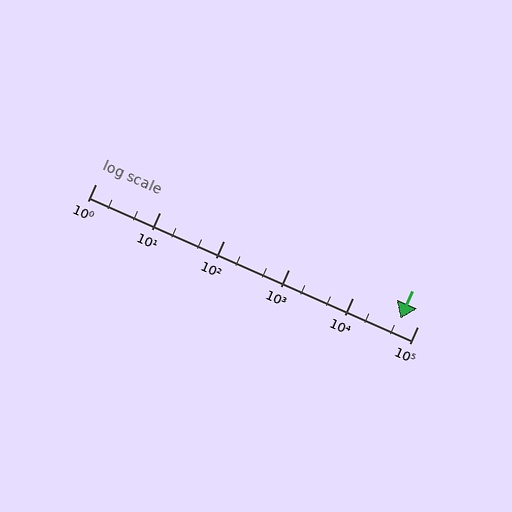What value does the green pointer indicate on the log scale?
The pointer indicates approximately 54000.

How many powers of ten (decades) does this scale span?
The scale spans 5 decades, from 1 to 100000.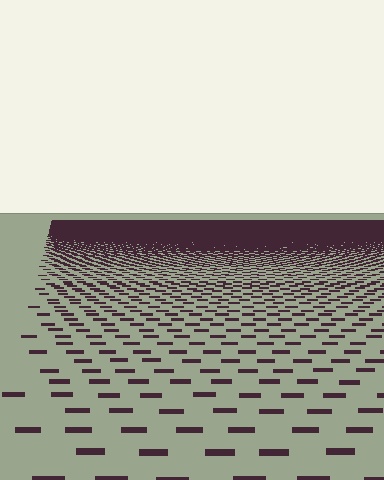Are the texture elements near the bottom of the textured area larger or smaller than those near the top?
Larger. Near the bottom, elements are closer to the viewer and appear at a bigger on-screen size.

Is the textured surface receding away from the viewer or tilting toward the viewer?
The surface is receding away from the viewer. Texture elements get smaller and denser toward the top.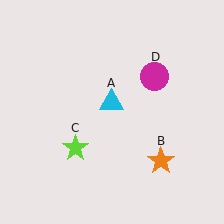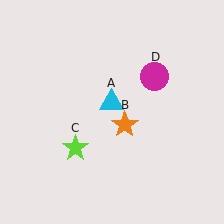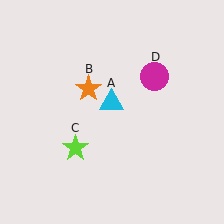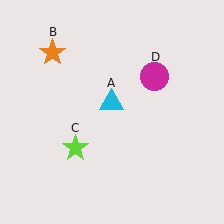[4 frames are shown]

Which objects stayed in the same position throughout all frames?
Cyan triangle (object A) and lime star (object C) and magenta circle (object D) remained stationary.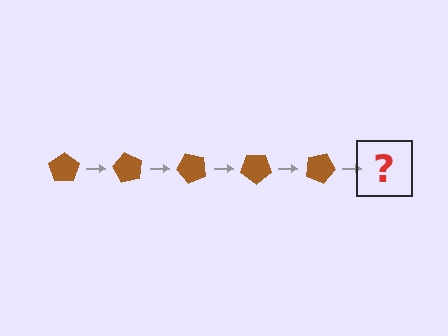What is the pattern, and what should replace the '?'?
The pattern is that the pentagon rotates 60 degrees each step. The '?' should be a brown pentagon rotated 300 degrees.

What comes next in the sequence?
The next element should be a brown pentagon rotated 300 degrees.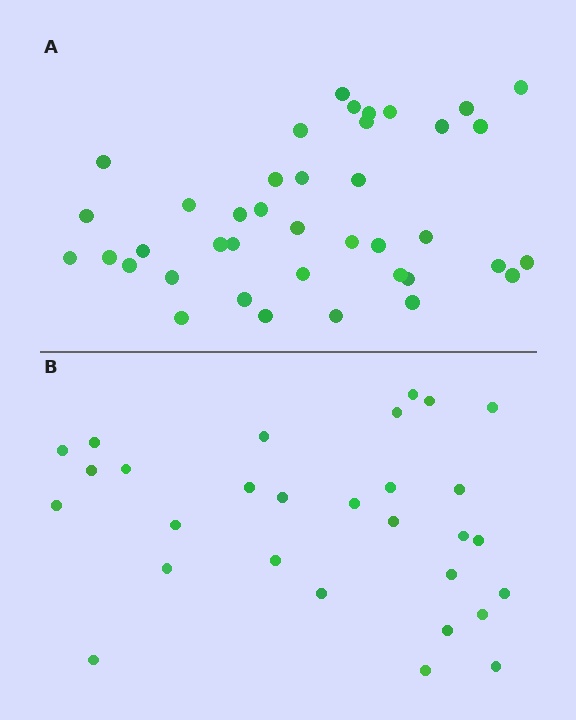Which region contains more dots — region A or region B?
Region A (the top region) has more dots.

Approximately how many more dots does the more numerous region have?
Region A has roughly 12 or so more dots than region B.